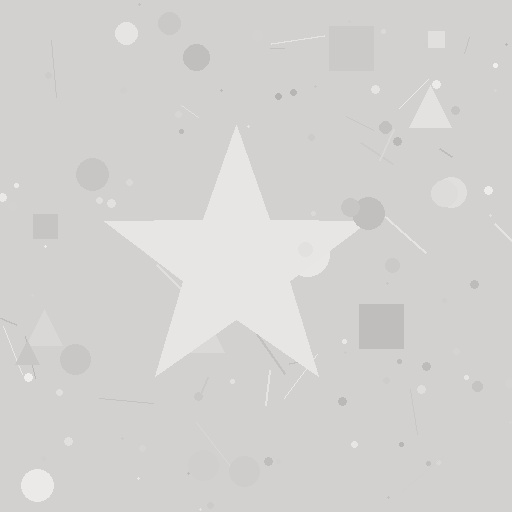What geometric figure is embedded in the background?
A star is embedded in the background.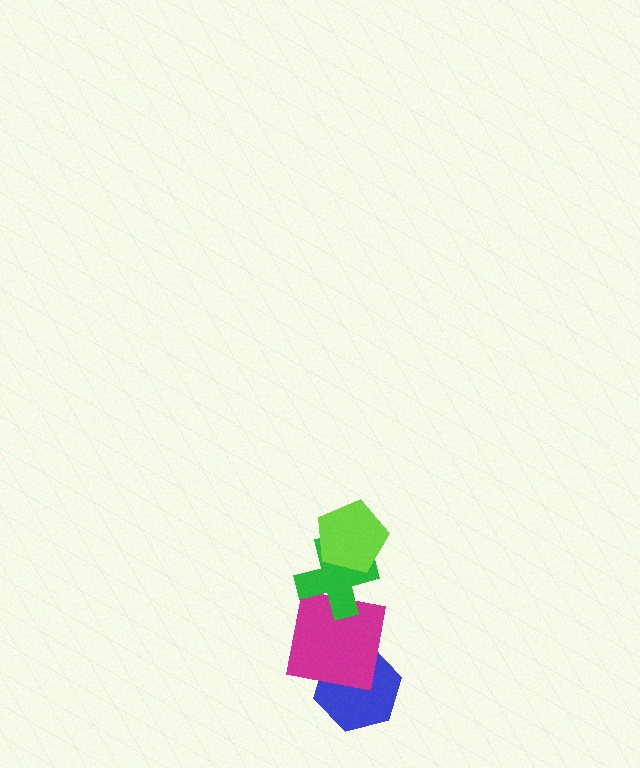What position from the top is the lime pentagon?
The lime pentagon is 1st from the top.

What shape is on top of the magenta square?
The green cross is on top of the magenta square.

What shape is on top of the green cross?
The lime pentagon is on top of the green cross.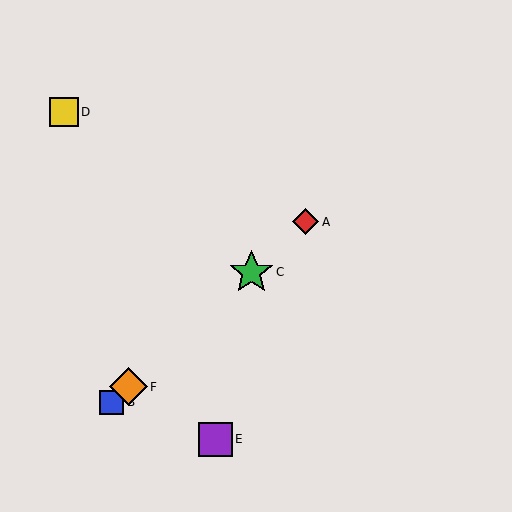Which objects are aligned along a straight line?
Objects A, B, C, F are aligned along a straight line.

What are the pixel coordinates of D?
Object D is at (64, 112).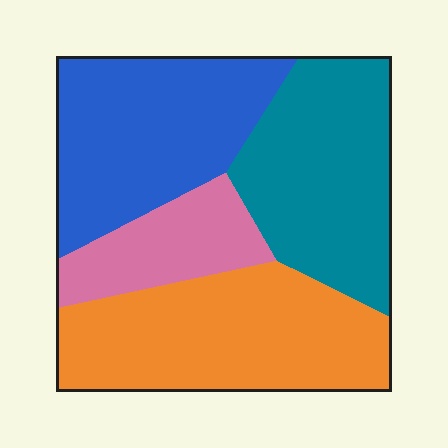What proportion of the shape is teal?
Teal covers about 25% of the shape.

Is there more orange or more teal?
Orange.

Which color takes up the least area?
Pink, at roughly 15%.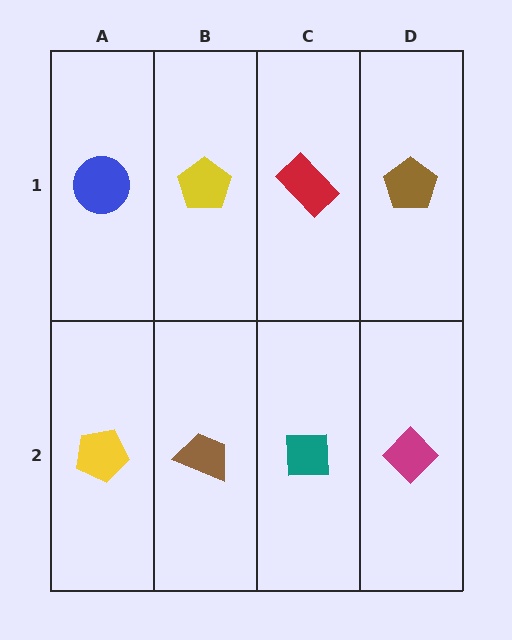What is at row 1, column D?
A brown pentagon.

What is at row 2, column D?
A magenta diamond.